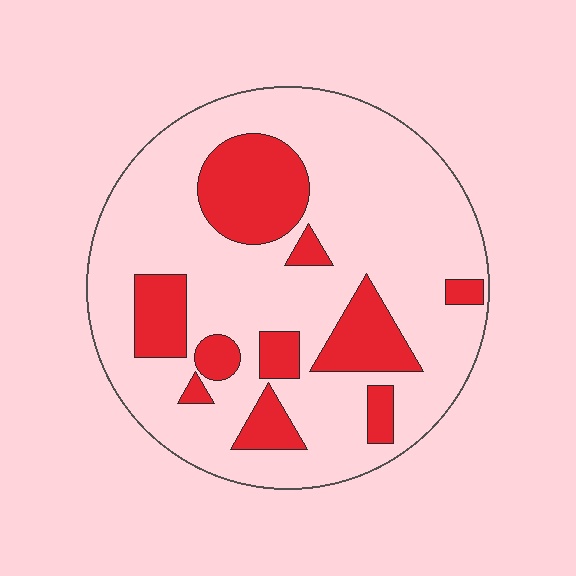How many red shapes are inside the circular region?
10.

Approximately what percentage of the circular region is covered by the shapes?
Approximately 25%.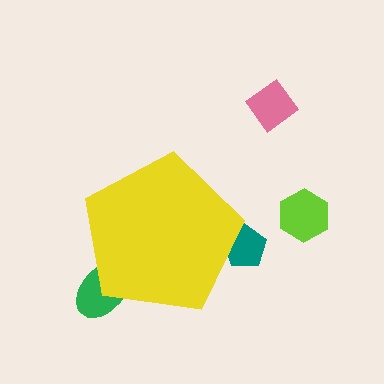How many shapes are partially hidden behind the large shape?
2 shapes are partially hidden.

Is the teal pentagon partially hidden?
Yes, the teal pentagon is partially hidden behind the yellow pentagon.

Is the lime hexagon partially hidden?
No, the lime hexagon is fully visible.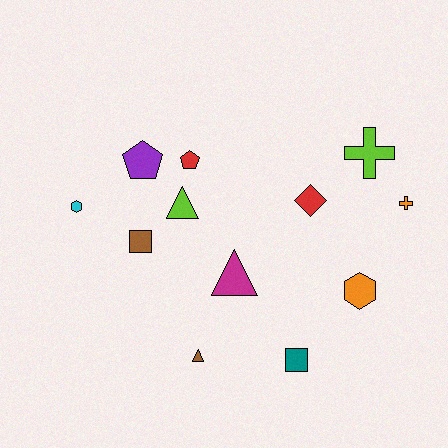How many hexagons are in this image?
There are 2 hexagons.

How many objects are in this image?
There are 12 objects.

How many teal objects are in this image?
There is 1 teal object.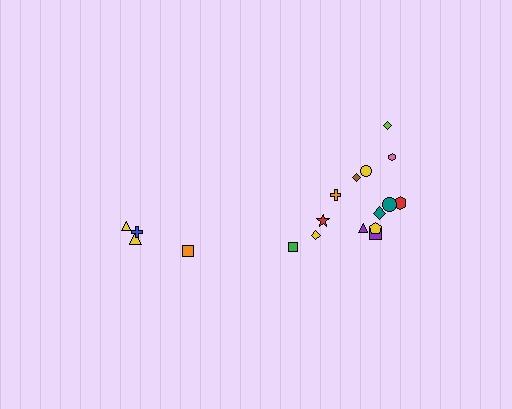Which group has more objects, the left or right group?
The right group.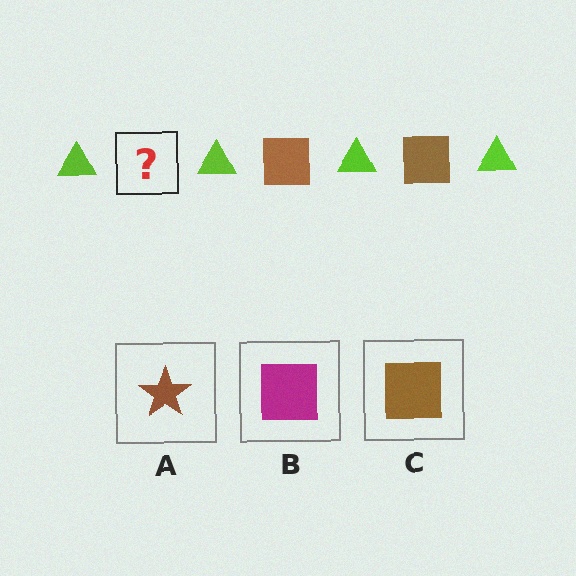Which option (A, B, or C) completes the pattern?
C.